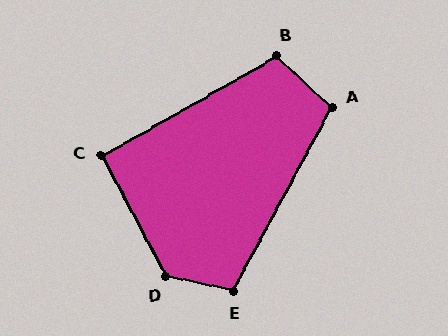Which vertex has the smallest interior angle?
C, at approximately 92 degrees.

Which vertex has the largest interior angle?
D, at approximately 130 degrees.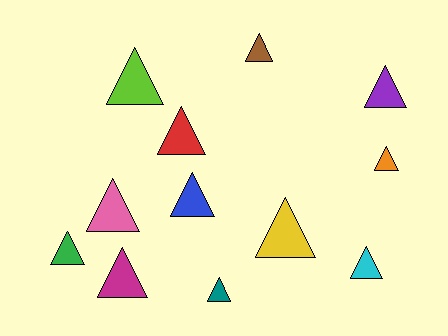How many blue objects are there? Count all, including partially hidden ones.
There is 1 blue object.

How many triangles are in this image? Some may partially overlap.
There are 12 triangles.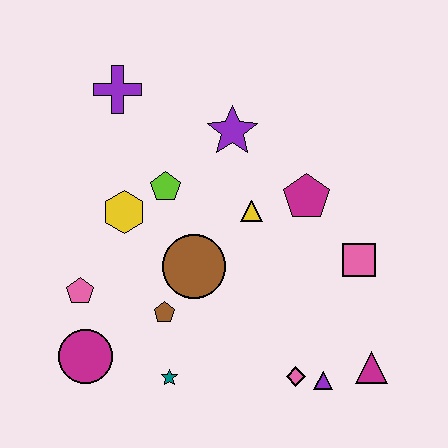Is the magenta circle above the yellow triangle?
No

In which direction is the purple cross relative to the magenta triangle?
The purple cross is above the magenta triangle.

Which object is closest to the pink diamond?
The purple triangle is closest to the pink diamond.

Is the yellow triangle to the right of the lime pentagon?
Yes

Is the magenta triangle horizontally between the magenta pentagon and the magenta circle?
No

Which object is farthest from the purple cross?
The magenta triangle is farthest from the purple cross.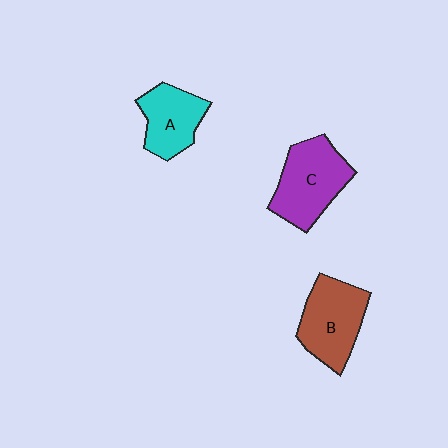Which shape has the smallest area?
Shape A (cyan).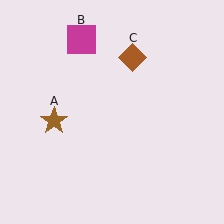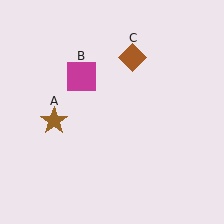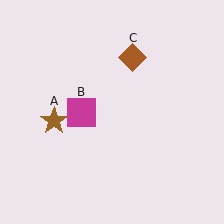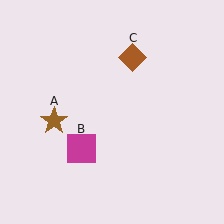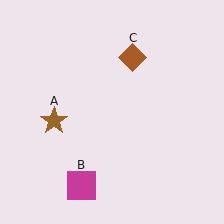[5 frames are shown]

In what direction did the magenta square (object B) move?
The magenta square (object B) moved down.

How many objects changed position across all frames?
1 object changed position: magenta square (object B).